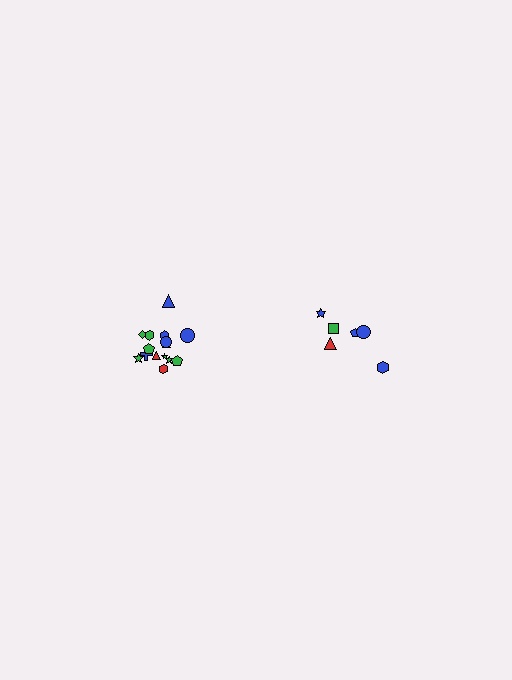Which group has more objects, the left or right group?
The left group.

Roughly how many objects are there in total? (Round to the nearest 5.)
Roughly 20 objects in total.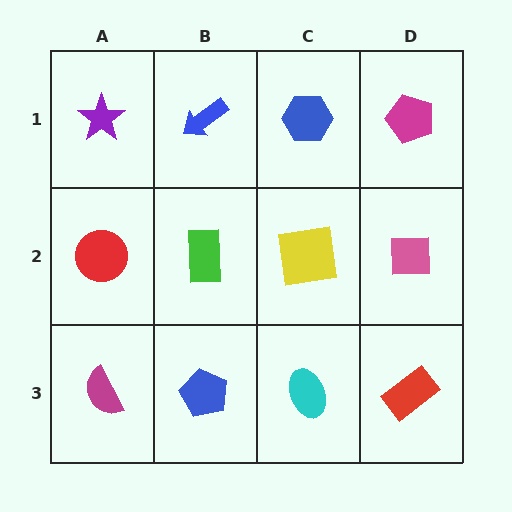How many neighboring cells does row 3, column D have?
2.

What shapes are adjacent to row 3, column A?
A red circle (row 2, column A), a blue pentagon (row 3, column B).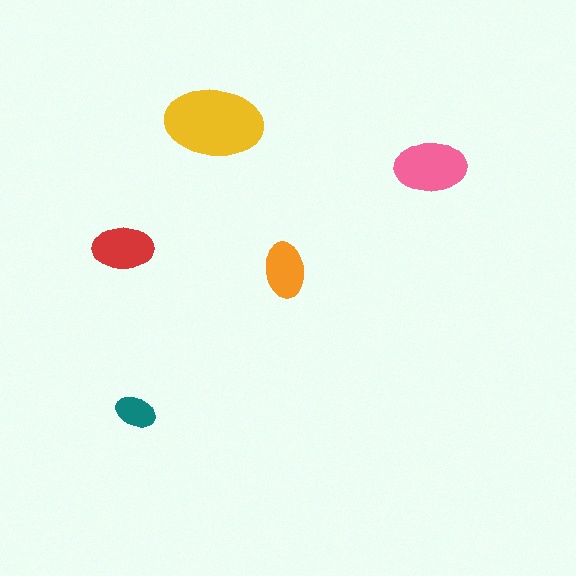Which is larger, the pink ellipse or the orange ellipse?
The pink one.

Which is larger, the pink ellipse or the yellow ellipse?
The yellow one.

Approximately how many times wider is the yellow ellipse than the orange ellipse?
About 2 times wider.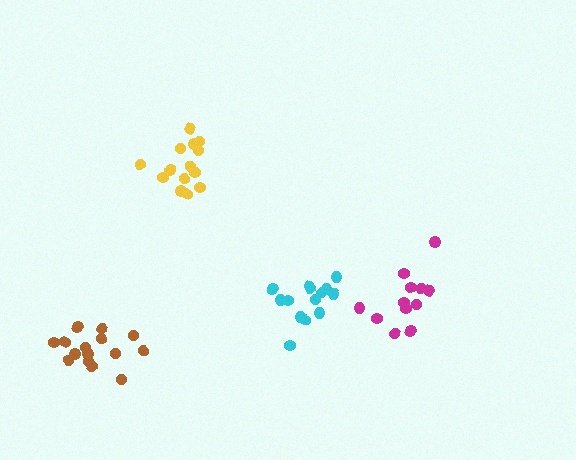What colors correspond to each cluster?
The clusters are colored: magenta, brown, cyan, yellow.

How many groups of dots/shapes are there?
There are 4 groups.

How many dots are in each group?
Group 1: 12 dots, Group 2: 15 dots, Group 3: 14 dots, Group 4: 14 dots (55 total).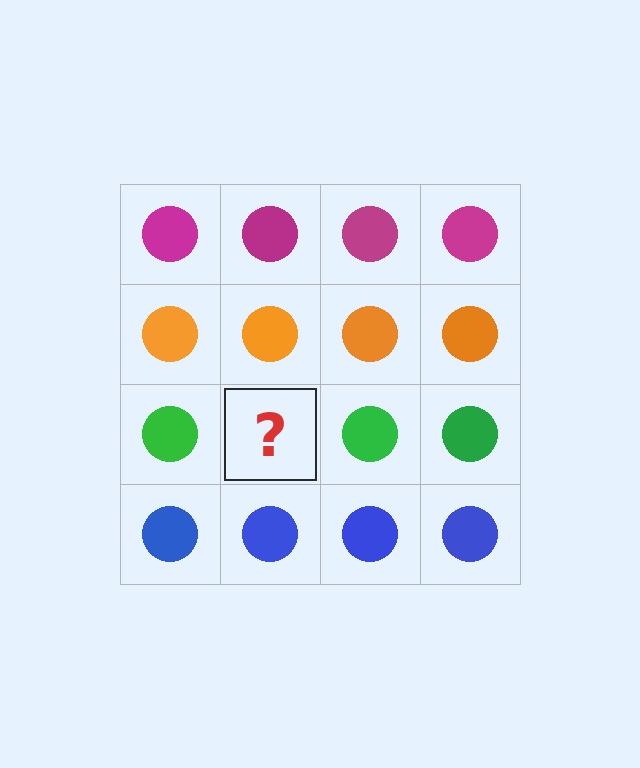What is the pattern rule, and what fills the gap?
The rule is that each row has a consistent color. The gap should be filled with a green circle.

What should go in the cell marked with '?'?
The missing cell should contain a green circle.